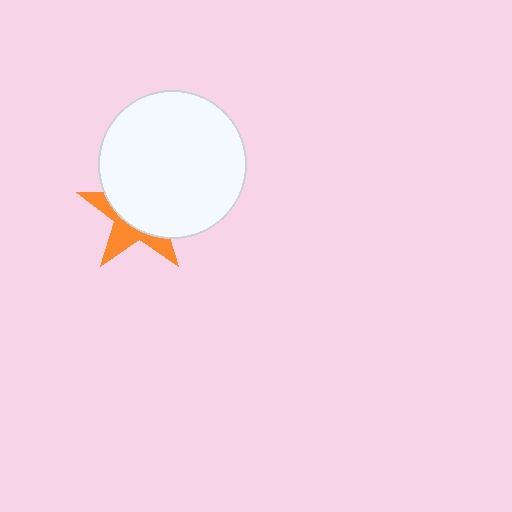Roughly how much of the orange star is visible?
A small part of it is visible (roughly 36%).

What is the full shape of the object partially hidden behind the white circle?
The partially hidden object is an orange star.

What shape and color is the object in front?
The object in front is a white circle.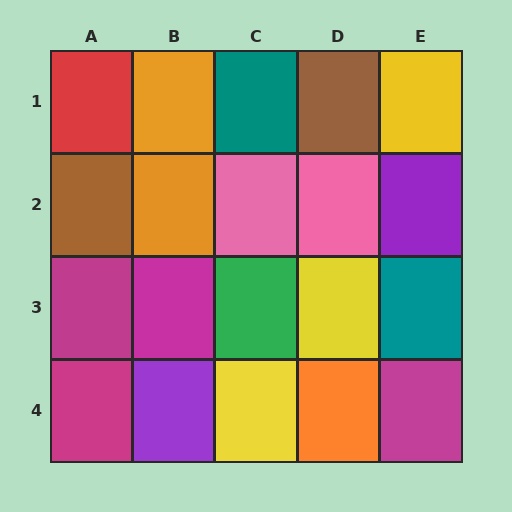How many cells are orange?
3 cells are orange.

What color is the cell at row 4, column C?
Yellow.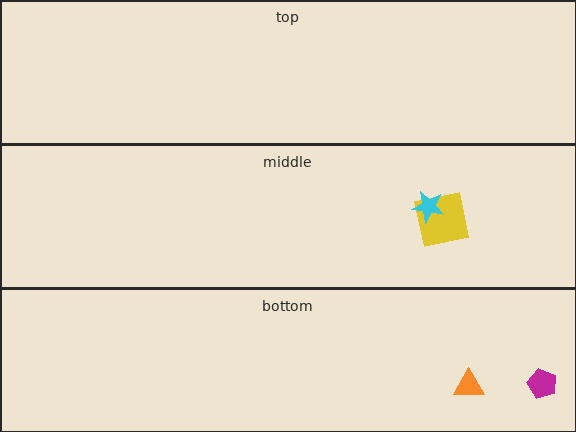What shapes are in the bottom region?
The orange triangle, the magenta pentagon.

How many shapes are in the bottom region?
2.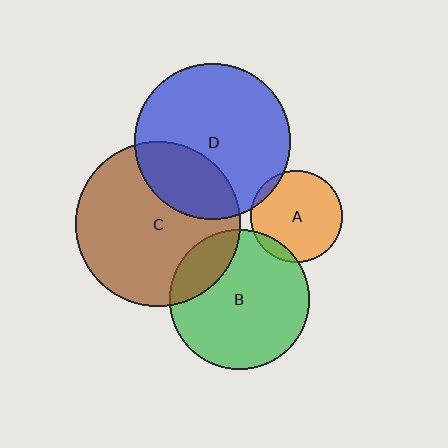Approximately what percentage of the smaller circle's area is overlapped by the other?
Approximately 30%.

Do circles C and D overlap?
Yes.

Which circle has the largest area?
Circle C (brown).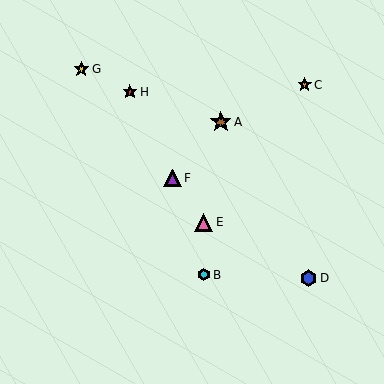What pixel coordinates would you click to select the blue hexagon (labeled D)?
Click at (309, 278) to select the blue hexagon D.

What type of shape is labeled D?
Shape D is a blue hexagon.